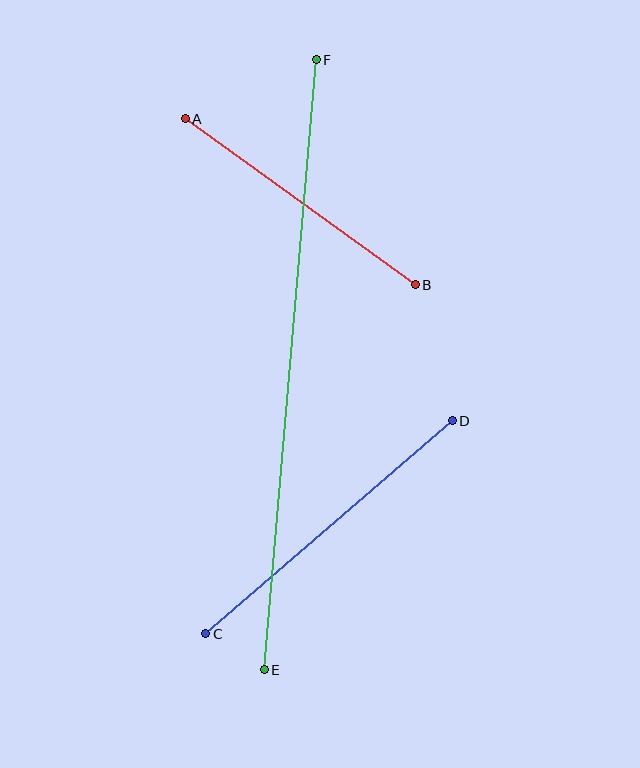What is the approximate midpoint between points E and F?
The midpoint is at approximately (290, 365) pixels.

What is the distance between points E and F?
The distance is approximately 612 pixels.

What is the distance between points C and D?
The distance is approximately 326 pixels.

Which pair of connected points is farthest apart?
Points E and F are farthest apart.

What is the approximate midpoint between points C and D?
The midpoint is at approximately (329, 527) pixels.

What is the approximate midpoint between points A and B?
The midpoint is at approximately (300, 202) pixels.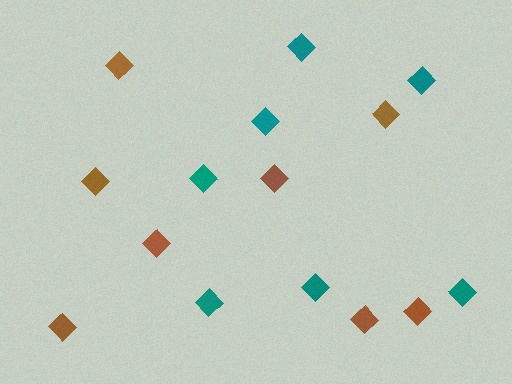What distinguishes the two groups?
There are 2 groups: one group of brown diamonds (8) and one group of teal diamonds (7).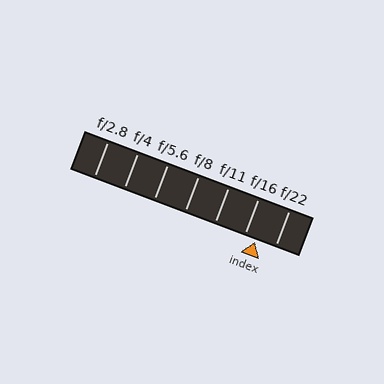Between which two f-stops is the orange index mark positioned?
The index mark is between f/16 and f/22.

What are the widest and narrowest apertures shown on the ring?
The widest aperture shown is f/2.8 and the narrowest is f/22.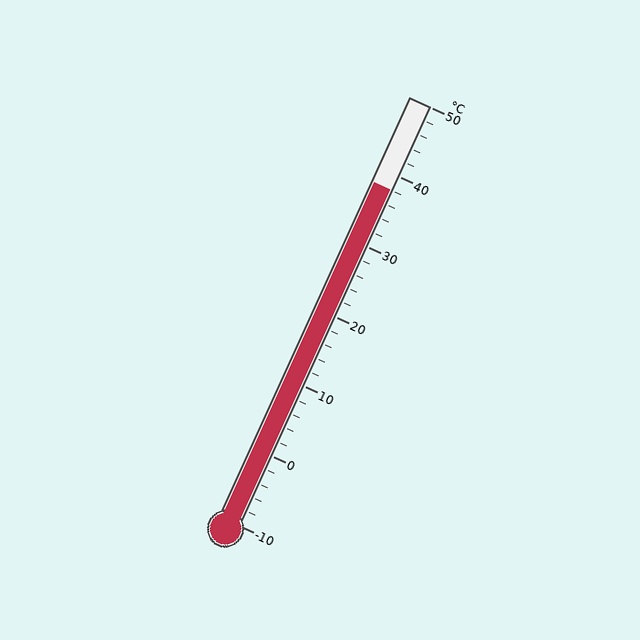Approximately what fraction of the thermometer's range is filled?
The thermometer is filled to approximately 80% of its range.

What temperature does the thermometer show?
The thermometer shows approximately 38°C.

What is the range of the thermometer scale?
The thermometer scale ranges from -10°C to 50°C.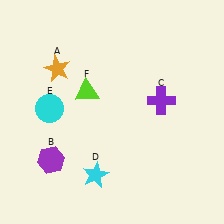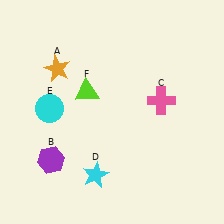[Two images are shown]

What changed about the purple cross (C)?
In Image 1, C is purple. In Image 2, it changed to pink.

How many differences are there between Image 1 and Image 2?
There is 1 difference between the two images.